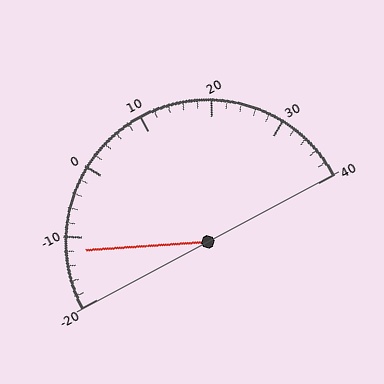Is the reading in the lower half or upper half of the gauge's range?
The reading is in the lower half of the range (-20 to 40).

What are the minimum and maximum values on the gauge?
The gauge ranges from -20 to 40.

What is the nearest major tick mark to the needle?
The nearest major tick mark is -10.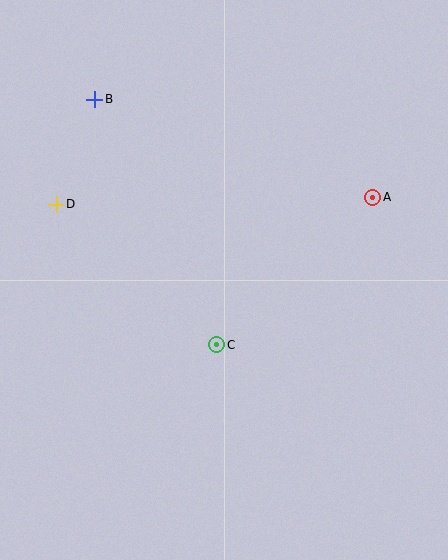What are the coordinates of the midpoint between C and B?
The midpoint between C and B is at (156, 222).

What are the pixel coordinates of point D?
Point D is at (56, 204).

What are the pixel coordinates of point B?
Point B is at (95, 100).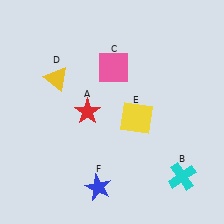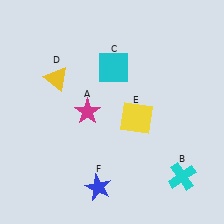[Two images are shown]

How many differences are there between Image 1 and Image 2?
There are 2 differences between the two images.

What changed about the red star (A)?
In Image 1, A is red. In Image 2, it changed to magenta.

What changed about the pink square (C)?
In Image 1, C is pink. In Image 2, it changed to cyan.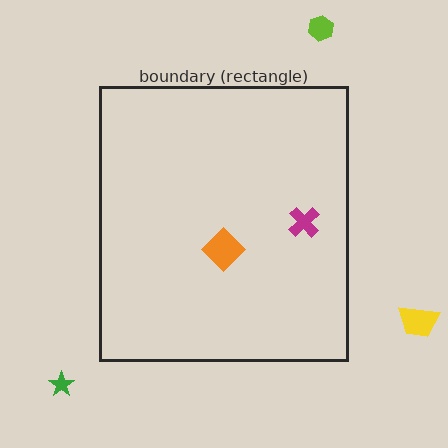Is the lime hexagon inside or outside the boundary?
Outside.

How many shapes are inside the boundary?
2 inside, 3 outside.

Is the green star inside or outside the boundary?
Outside.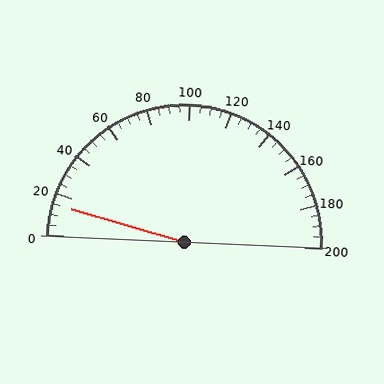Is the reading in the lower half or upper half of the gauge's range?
The reading is in the lower half of the range (0 to 200).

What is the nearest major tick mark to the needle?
The nearest major tick mark is 20.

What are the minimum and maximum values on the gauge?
The gauge ranges from 0 to 200.